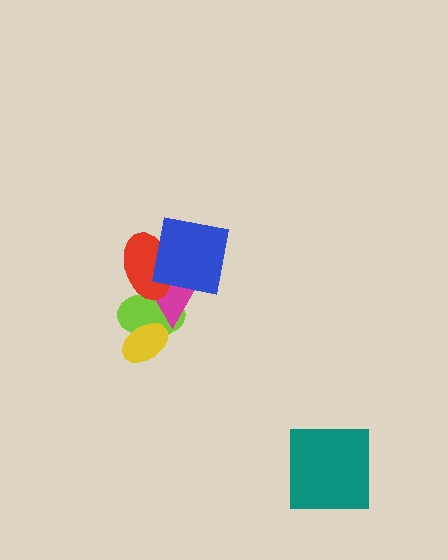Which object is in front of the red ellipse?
The blue square is in front of the red ellipse.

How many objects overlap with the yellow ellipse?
1 object overlaps with the yellow ellipse.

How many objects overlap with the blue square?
3 objects overlap with the blue square.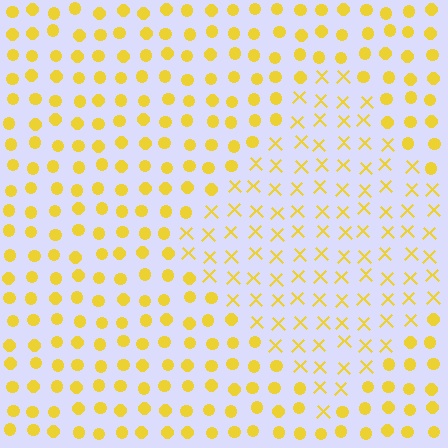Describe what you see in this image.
The image is filled with small yellow elements arranged in a uniform grid. A diamond-shaped region contains X marks, while the surrounding area contains circles. The boundary is defined purely by the change in element shape.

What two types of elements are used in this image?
The image uses X marks inside the diamond region and circles outside it.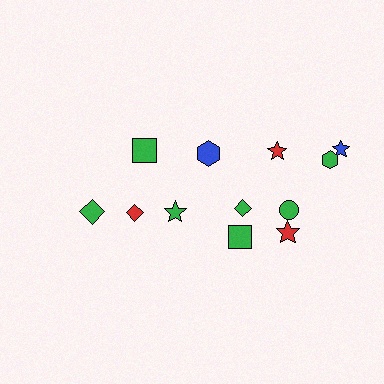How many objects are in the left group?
There are 4 objects.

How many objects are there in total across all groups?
There are 12 objects.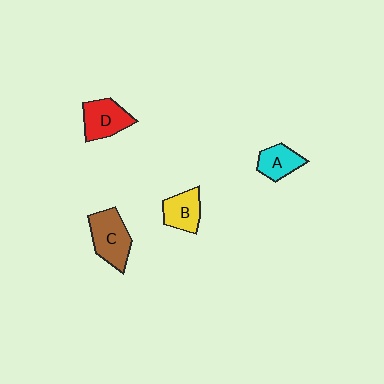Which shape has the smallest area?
Shape A (cyan).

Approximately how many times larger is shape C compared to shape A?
Approximately 1.5 times.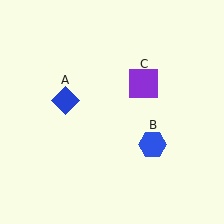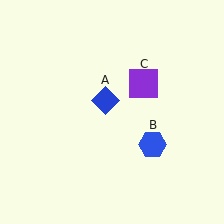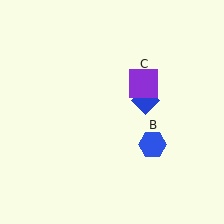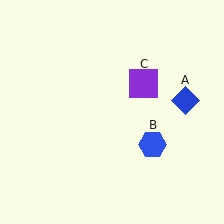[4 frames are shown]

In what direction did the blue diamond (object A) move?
The blue diamond (object A) moved right.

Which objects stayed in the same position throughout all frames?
Blue hexagon (object B) and purple square (object C) remained stationary.